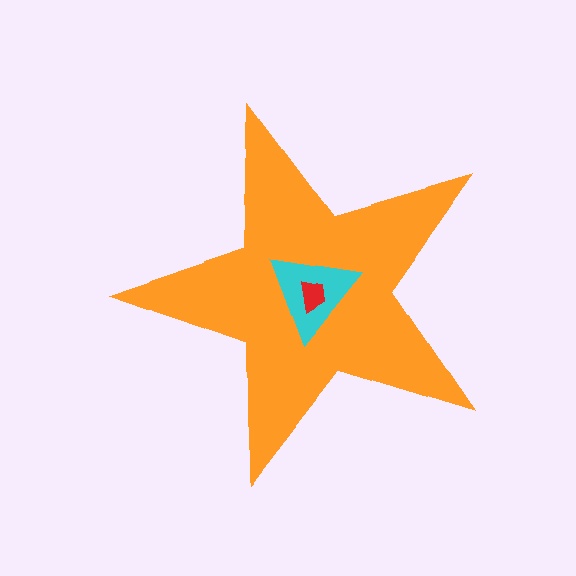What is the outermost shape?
The orange star.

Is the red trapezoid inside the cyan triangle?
Yes.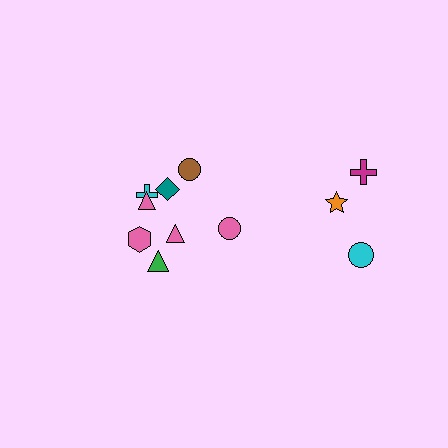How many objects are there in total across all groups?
There are 11 objects.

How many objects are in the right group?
There are 3 objects.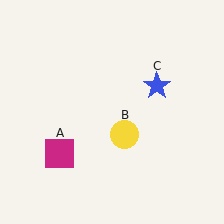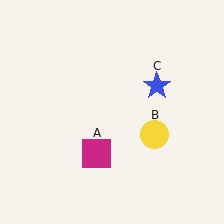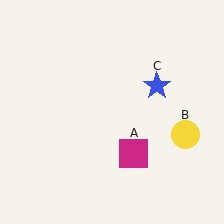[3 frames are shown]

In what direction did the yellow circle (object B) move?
The yellow circle (object B) moved right.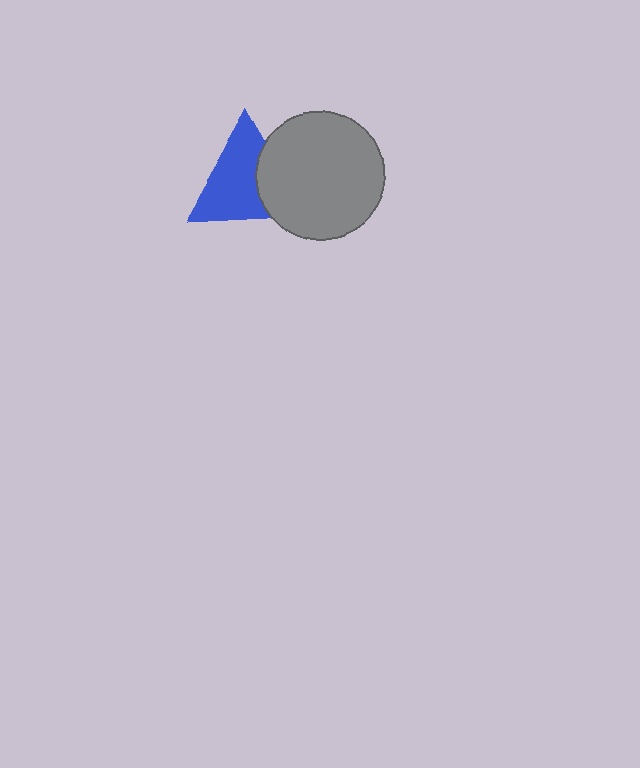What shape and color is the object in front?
The object in front is a gray circle.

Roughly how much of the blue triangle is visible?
Most of it is visible (roughly 67%).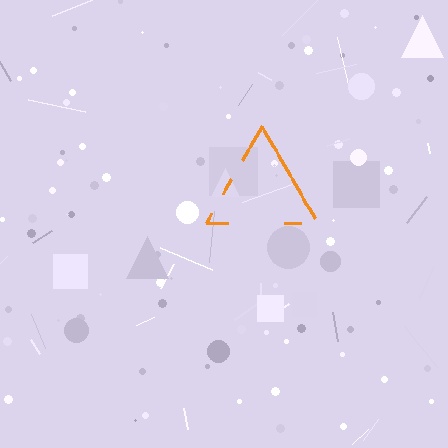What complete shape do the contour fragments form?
The contour fragments form a triangle.